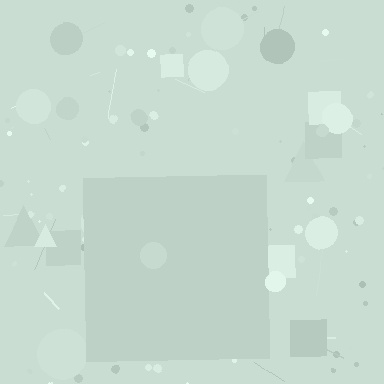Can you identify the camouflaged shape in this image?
The camouflaged shape is a square.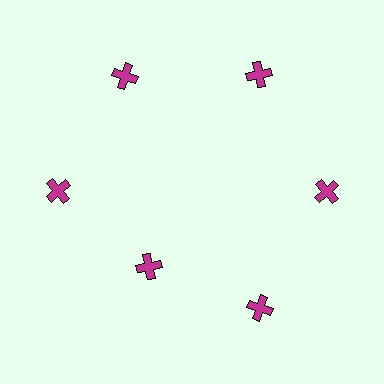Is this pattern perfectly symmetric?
No. The 6 magenta crosses are arranged in a ring, but one element near the 7 o'clock position is pulled inward toward the center, breaking the 6-fold rotational symmetry.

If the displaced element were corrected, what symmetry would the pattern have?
It would have 6-fold rotational symmetry — the pattern would map onto itself every 60 degrees.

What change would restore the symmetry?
The symmetry would be restored by moving it outward, back onto the ring so that all 6 crosses sit at equal angles and equal distance from the center.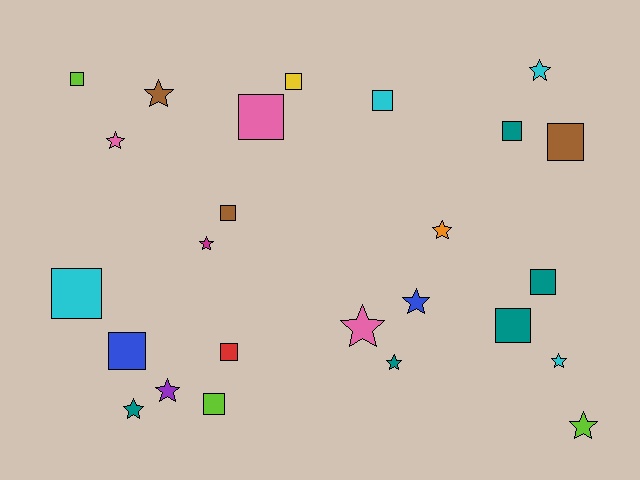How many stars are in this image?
There are 12 stars.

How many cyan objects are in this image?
There are 4 cyan objects.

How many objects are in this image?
There are 25 objects.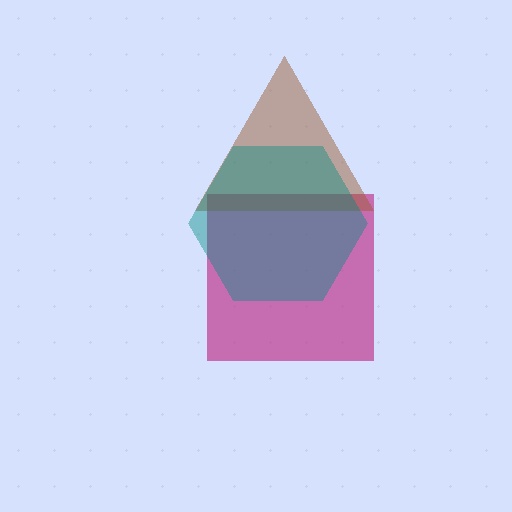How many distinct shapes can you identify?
There are 3 distinct shapes: a magenta square, a brown triangle, a teal hexagon.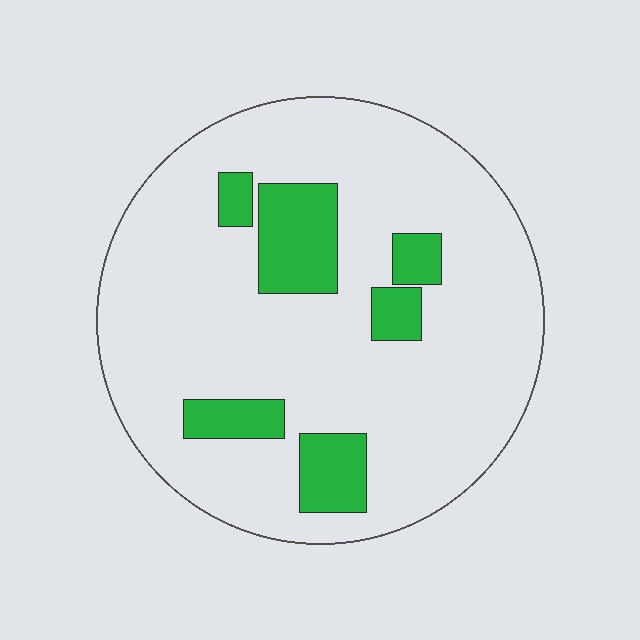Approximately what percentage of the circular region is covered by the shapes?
Approximately 15%.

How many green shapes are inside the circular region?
6.